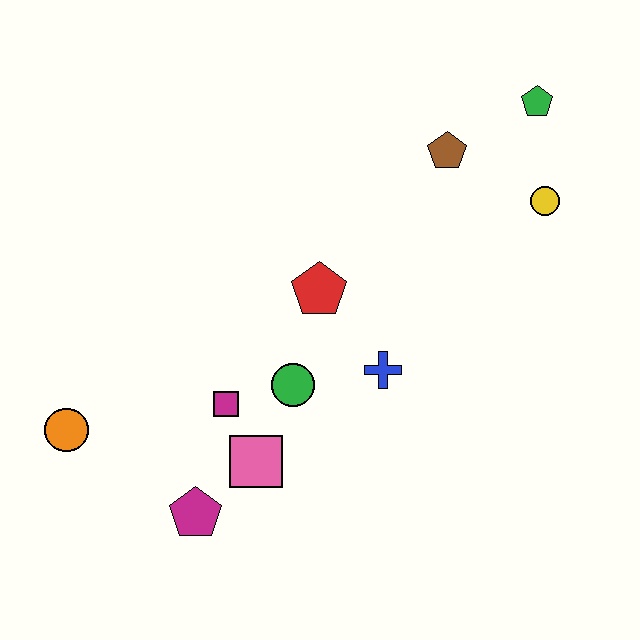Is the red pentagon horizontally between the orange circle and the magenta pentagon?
No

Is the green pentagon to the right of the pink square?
Yes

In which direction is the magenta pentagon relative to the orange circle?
The magenta pentagon is to the right of the orange circle.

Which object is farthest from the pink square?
The green pentagon is farthest from the pink square.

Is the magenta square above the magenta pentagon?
Yes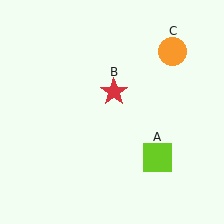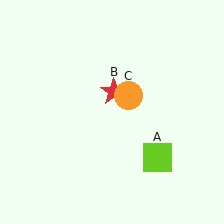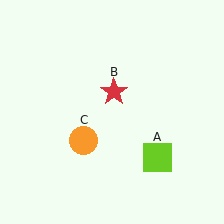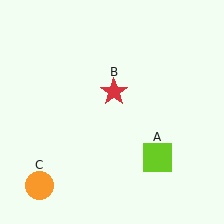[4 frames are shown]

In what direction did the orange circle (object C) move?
The orange circle (object C) moved down and to the left.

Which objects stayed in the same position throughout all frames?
Lime square (object A) and red star (object B) remained stationary.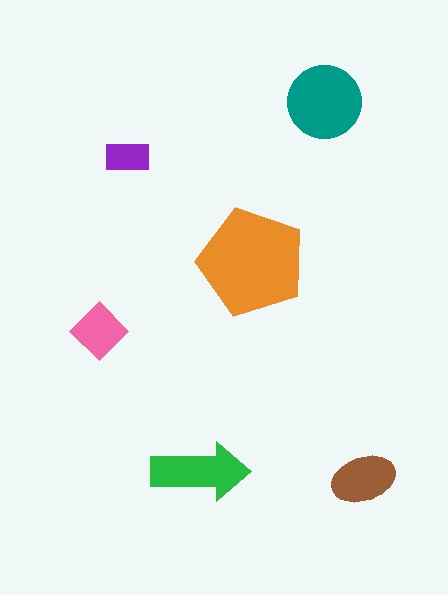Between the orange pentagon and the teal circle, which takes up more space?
The orange pentagon.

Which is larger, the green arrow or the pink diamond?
The green arrow.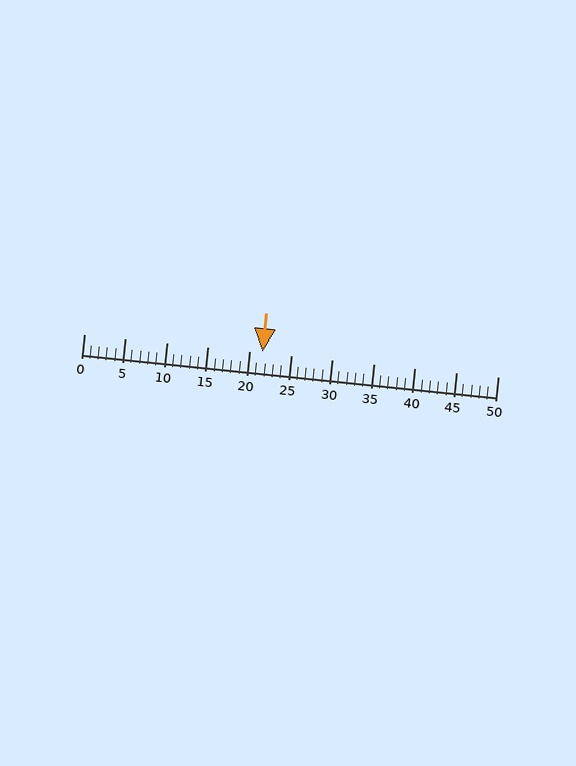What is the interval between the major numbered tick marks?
The major tick marks are spaced 5 units apart.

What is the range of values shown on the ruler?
The ruler shows values from 0 to 50.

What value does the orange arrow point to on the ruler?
The orange arrow points to approximately 22.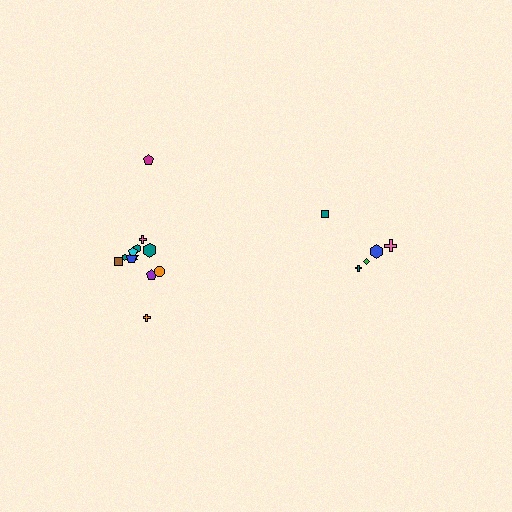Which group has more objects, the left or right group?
The left group.